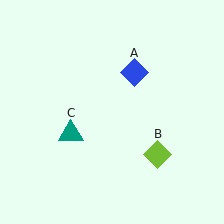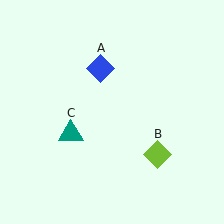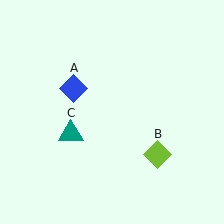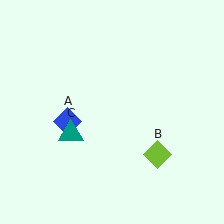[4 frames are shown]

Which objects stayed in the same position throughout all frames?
Lime diamond (object B) and teal triangle (object C) remained stationary.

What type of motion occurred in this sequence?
The blue diamond (object A) rotated counterclockwise around the center of the scene.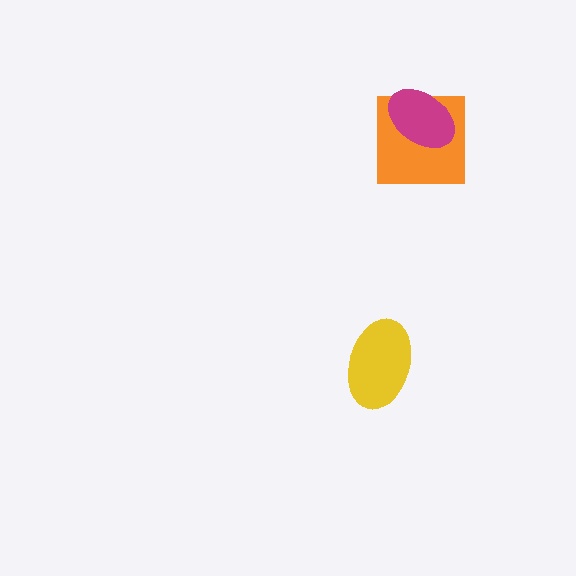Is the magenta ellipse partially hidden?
No, no other shape covers it.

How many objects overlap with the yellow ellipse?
0 objects overlap with the yellow ellipse.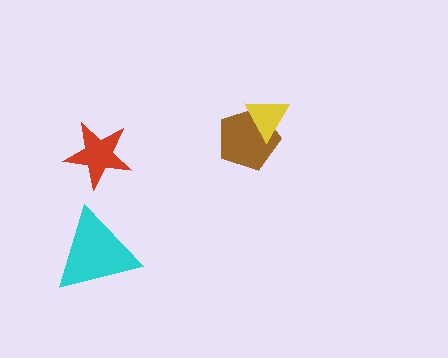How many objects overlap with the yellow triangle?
1 object overlaps with the yellow triangle.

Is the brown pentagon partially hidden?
Yes, it is partially covered by another shape.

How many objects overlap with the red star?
0 objects overlap with the red star.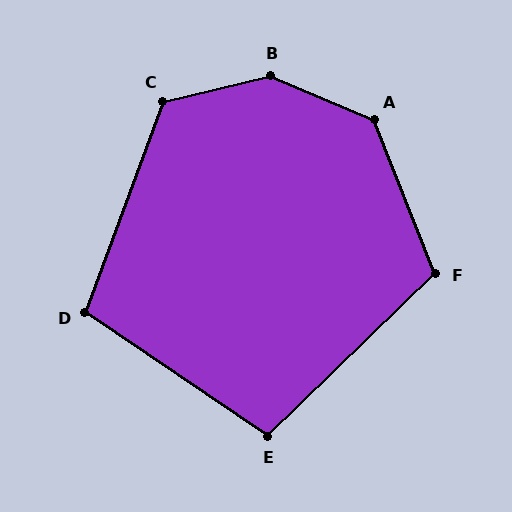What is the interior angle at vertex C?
Approximately 124 degrees (obtuse).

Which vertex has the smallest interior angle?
E, at approximately 102 degrees.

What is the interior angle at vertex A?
Approximately 134 degrees (obtuse).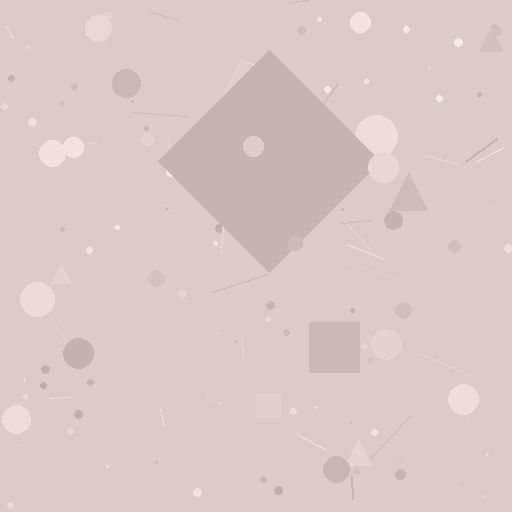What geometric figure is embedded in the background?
A diamond is embedded in the background.